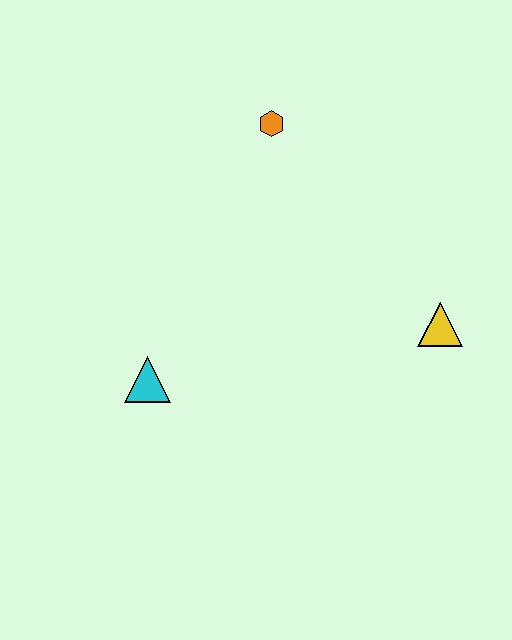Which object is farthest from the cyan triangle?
The yellow triangle is farthest from the cyan triangle.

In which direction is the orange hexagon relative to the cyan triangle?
The orange hexagon is above the cyan triangle.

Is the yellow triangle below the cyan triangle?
No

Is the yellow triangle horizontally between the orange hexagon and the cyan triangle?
No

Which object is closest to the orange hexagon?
The yellow triangle is closest to the orange hexagon.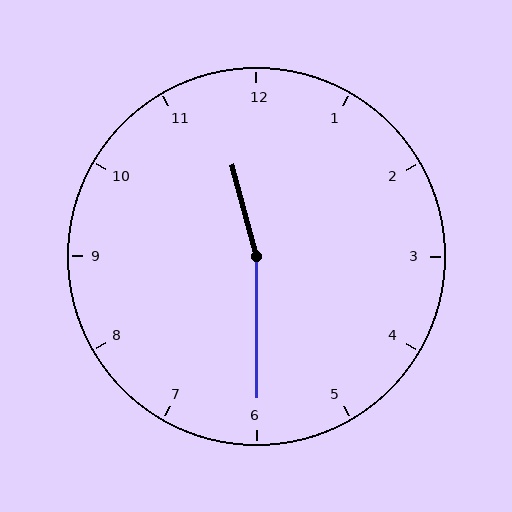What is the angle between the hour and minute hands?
Approximately 165 degrees.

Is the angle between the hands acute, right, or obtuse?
It is obtuse.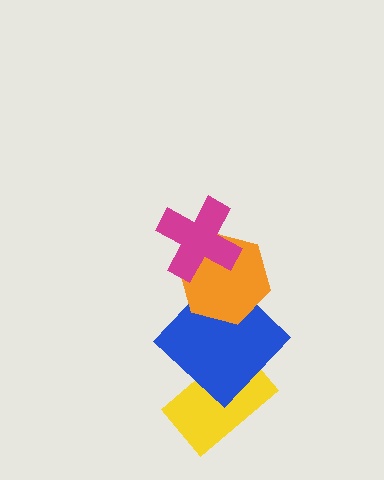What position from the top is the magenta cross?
The magenta cross is 1st from the top.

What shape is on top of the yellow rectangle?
The blue diamond is on top of the yellow rectangle.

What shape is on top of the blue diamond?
The orange hexagon is on top of the blue diamond.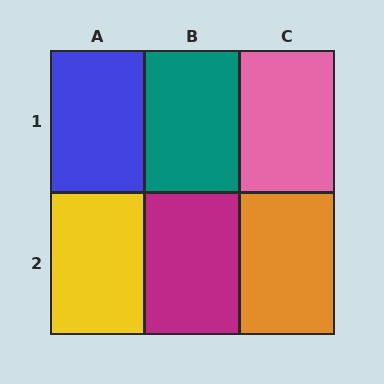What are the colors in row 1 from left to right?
Blue, teal, pink.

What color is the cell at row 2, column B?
Magenta.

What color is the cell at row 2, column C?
Orange.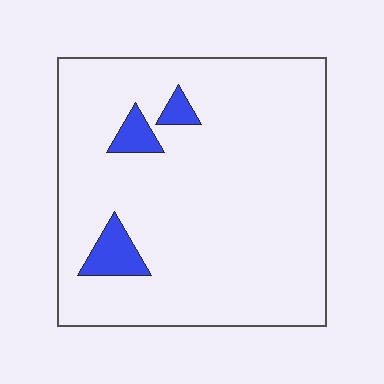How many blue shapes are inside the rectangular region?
3.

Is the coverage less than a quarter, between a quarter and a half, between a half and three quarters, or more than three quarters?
Less than a quarter.